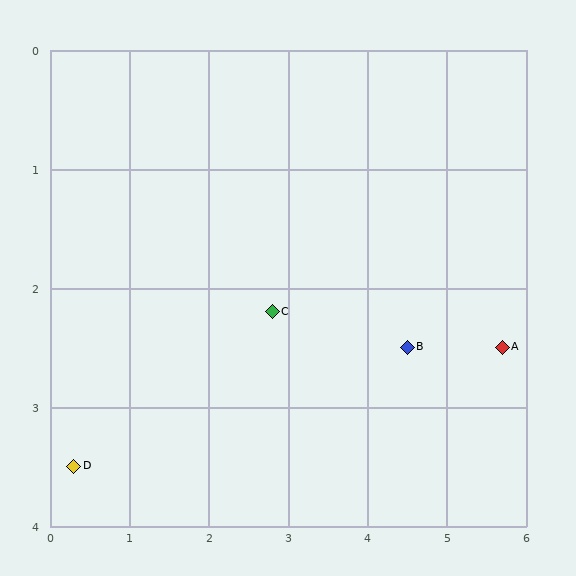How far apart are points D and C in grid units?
Points D and C are about 2.8 grid units apart.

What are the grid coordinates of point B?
Point B is at approximately (4.5, 2.5).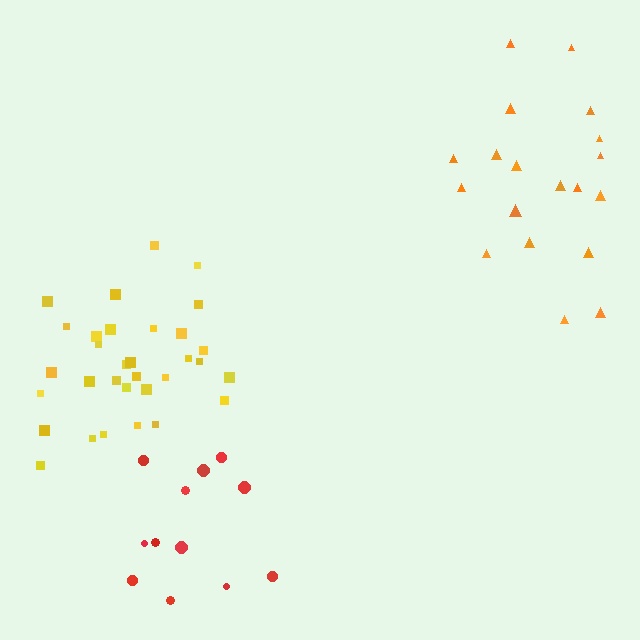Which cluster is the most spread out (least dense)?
Red.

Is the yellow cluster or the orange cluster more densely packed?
Yellow.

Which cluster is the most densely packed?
Yellow.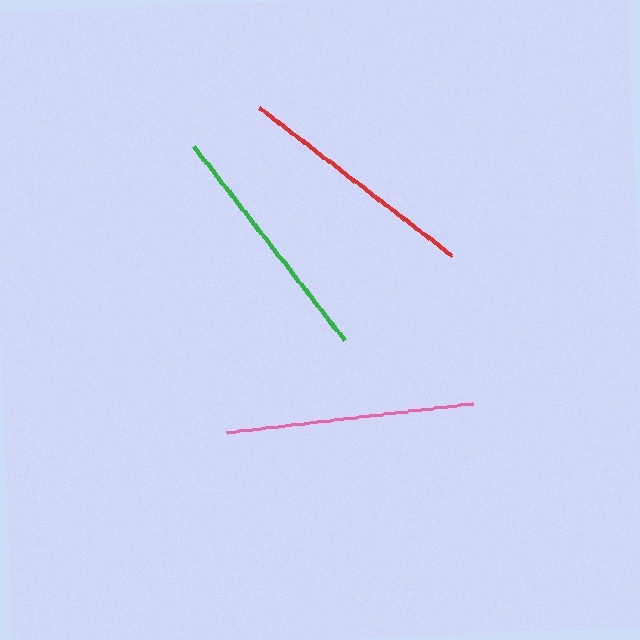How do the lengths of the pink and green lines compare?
The pink and green lines are approximately the same length.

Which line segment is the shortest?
The red line is the shortest at approximately 242 pixels.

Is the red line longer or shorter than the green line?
The green line is longer than the red line.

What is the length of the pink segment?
The pink segment is approximately 248 pixels long.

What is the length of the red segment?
The red segment is approximately 242 pixels long.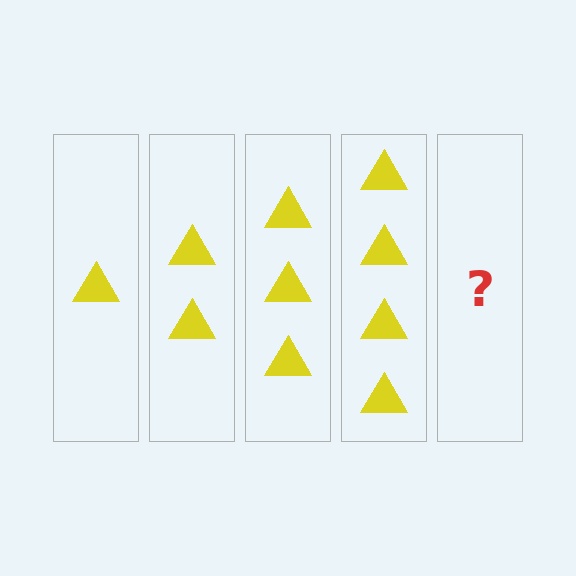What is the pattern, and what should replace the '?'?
The pattern is that each step adds one more triangle. The '?' should be 5 triangles.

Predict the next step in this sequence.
The next step is 5 triangles.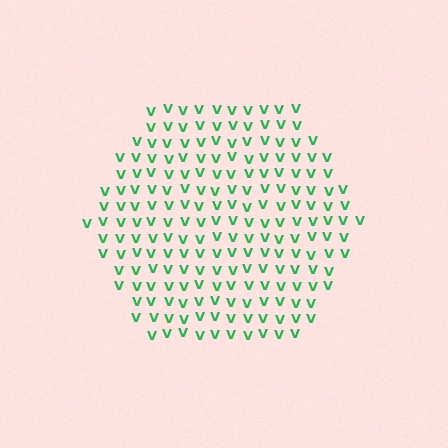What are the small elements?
The small elements are letter V's.